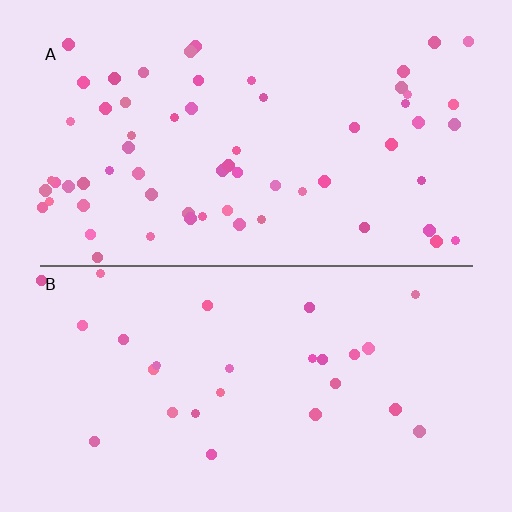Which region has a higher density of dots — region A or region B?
A (the top).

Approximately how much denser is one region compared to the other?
Approximately 2.3× — region A over region B.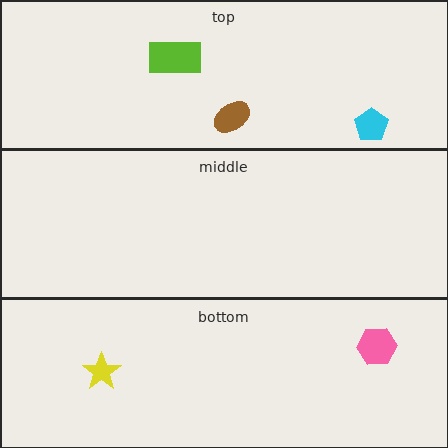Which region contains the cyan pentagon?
The top region.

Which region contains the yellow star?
The bottom region.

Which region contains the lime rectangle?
The top region.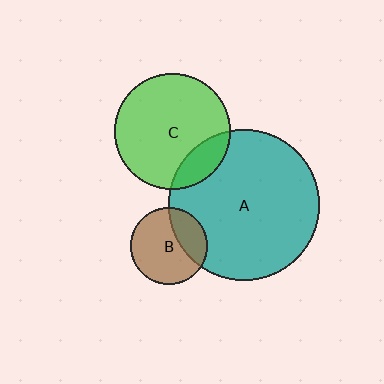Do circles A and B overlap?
Yes.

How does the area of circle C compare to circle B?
Approximately 2.3 times.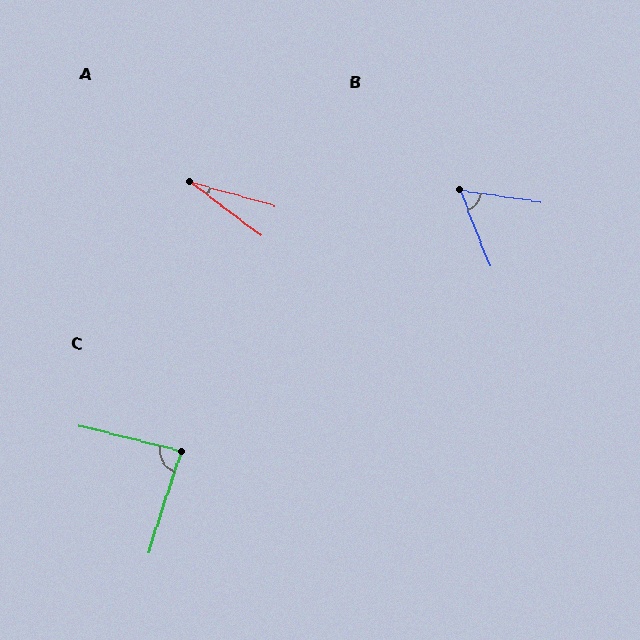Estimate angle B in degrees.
Approximately 60 degrees.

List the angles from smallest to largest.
A (21°), B (60°), C (86°).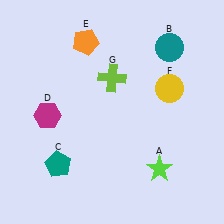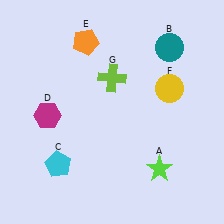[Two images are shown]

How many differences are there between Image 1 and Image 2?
There is 1 difference between the two images.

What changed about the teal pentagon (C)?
In Image 1, C is teal. In Image 2, it changed to cyan.